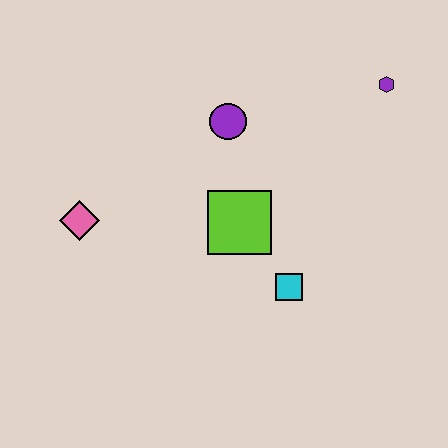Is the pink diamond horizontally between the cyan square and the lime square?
No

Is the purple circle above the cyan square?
Yes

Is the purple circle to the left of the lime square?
Yes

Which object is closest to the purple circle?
The lime square is closest to the purple circle.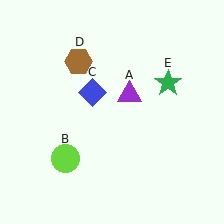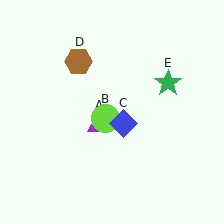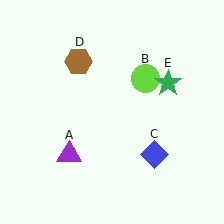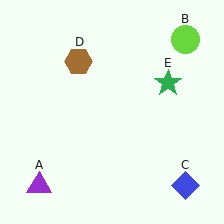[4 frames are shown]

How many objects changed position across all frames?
3 objects changed position: purple triangle (object A), lime circle (object B), blue diamond (object C).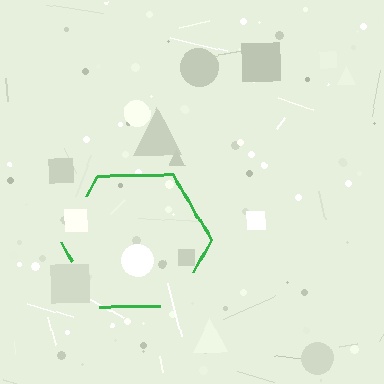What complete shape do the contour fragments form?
The contour fragments form a hexagon.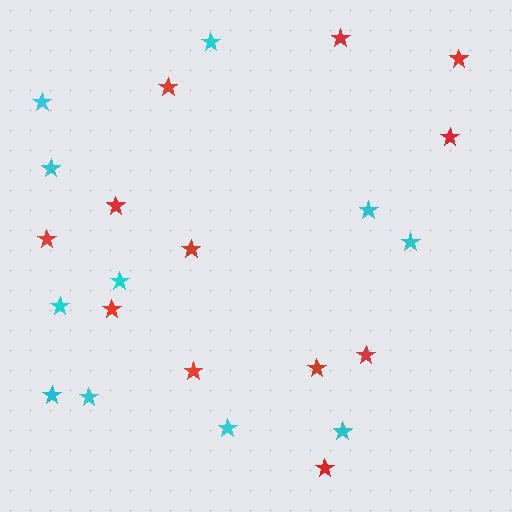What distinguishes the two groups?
There are 2 groups: one group of cyan stars (11) and one group of red stars (12).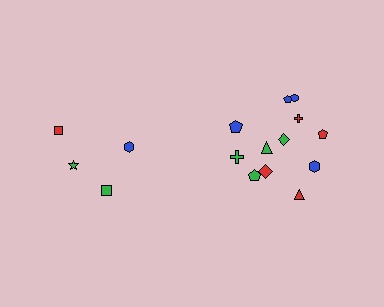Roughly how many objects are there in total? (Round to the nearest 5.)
Roughly 15 objects in total.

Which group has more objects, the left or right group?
The right group.